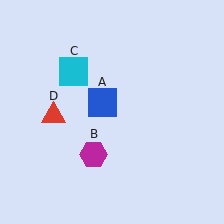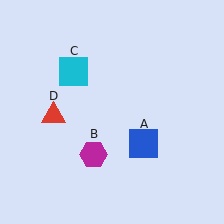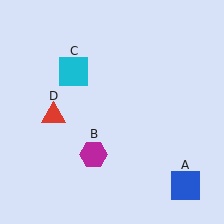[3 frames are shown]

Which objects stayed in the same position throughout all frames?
Magenta hexagon (object B) and cyan square (object C) and red triangle (object D) remained stationary.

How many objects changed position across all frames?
1 object changed position: blue square (object A).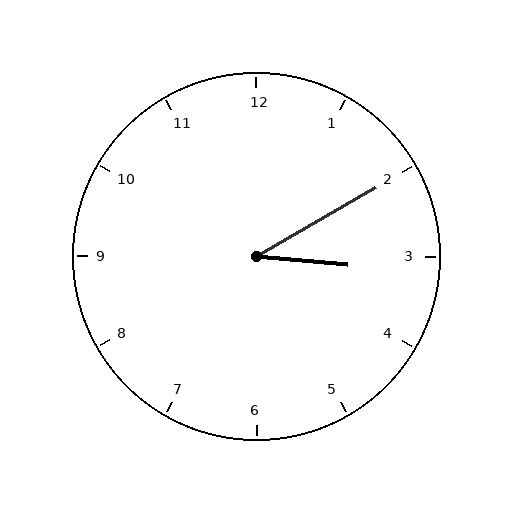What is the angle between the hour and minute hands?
Approximately 35 degrees.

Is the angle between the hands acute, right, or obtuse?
It is acute.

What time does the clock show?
3:10.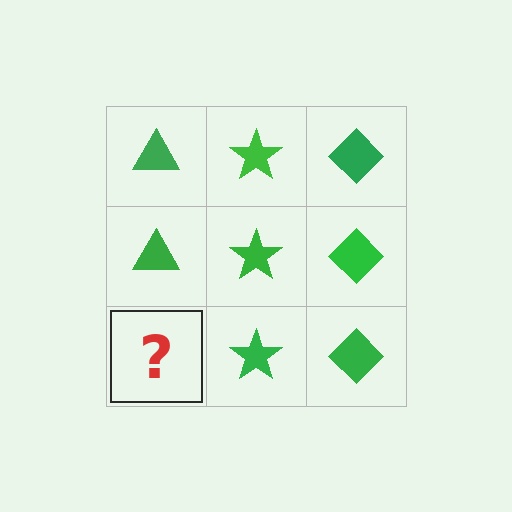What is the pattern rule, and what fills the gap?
The rule is that each column has a consistent shape. The gap should be filled with a green triangle.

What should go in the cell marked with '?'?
The missing cell should contain a green triangle.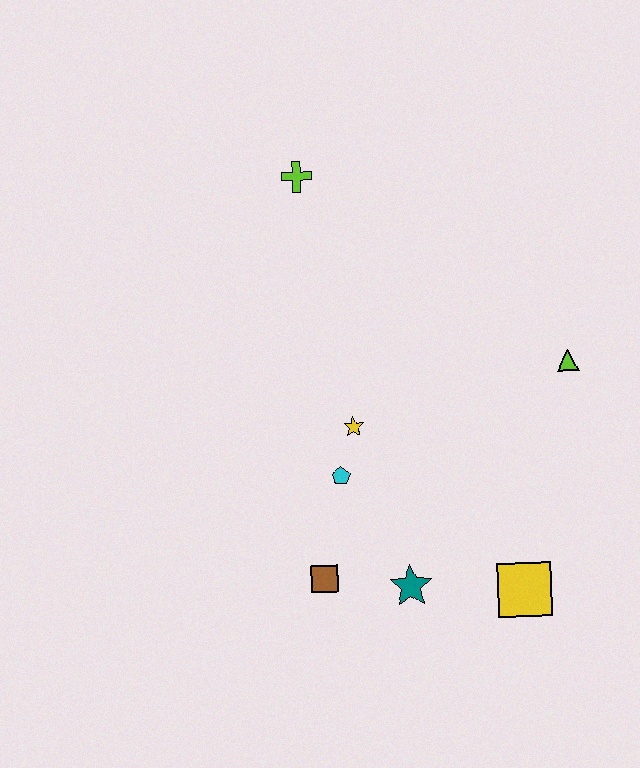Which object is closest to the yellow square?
The teal star is closest to the yellow square.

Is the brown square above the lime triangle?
No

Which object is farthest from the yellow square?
The lime cross is farthest from the yellow square.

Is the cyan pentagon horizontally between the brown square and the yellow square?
Yes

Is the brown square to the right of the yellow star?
No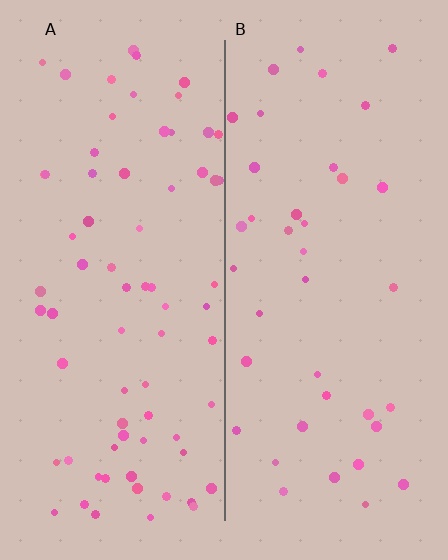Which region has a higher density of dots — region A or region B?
A (the left).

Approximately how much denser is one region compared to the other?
Approximately 1.9× — region A over region B.